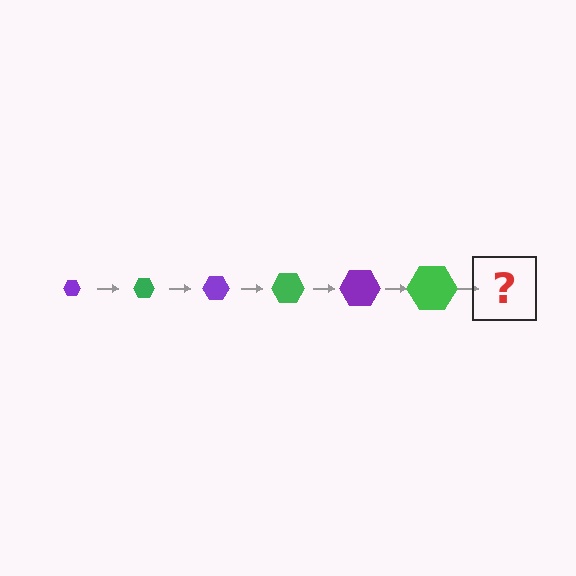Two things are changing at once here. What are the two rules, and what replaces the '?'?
The two rules are that the hexagon grows larger each step and the color cycles through purple and green. The '?' should be a purple hexagon, larger than the previous one.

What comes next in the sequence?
The next element should be a purple hexagon, larger than the previous one.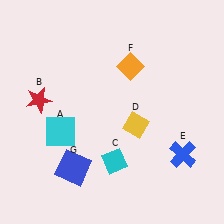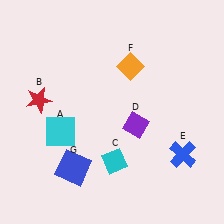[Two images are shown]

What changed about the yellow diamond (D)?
In Image 1, D is yellow. In Image 2, it changed to purple.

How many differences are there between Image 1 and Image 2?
There is 1 difference between the two images.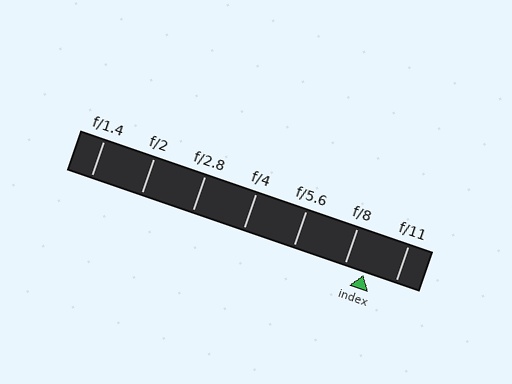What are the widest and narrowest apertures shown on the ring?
The widest aperture shown is f/1.4 and the narrowest is f/11.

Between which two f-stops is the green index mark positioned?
The index mark is between f/8 and f/11.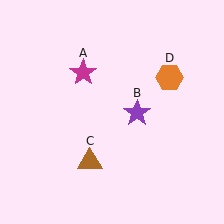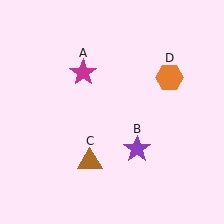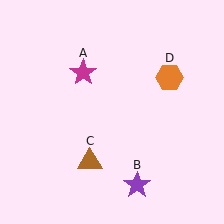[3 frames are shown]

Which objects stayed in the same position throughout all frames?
Magenta star (object A) and brown triangle (object C) and orange hexagon (object D) remained stationary.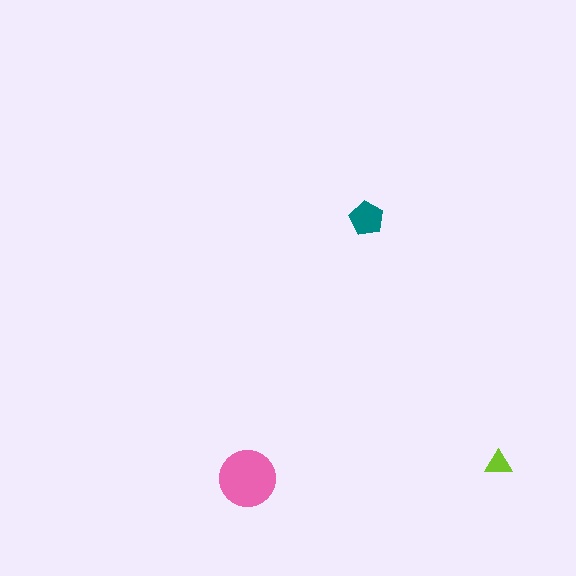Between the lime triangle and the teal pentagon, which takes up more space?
The teal pentagon.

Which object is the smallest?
The lime triangle.